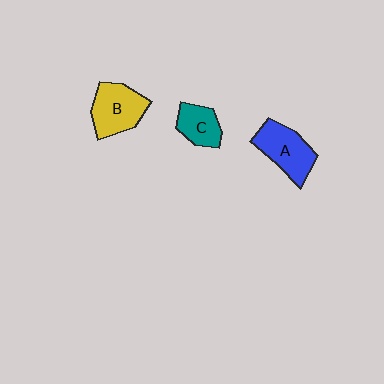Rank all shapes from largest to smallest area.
From largest to smallest: B (yellow), A (blue), C (teal).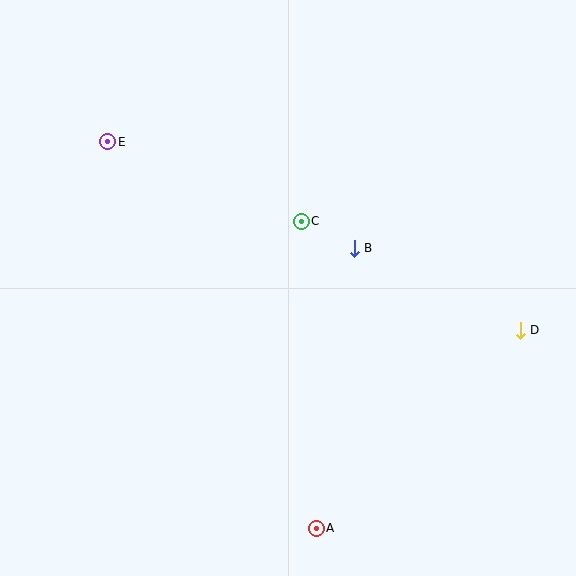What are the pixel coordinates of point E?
Point E is at (108, 142).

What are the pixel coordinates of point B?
Point B is at (354, 248).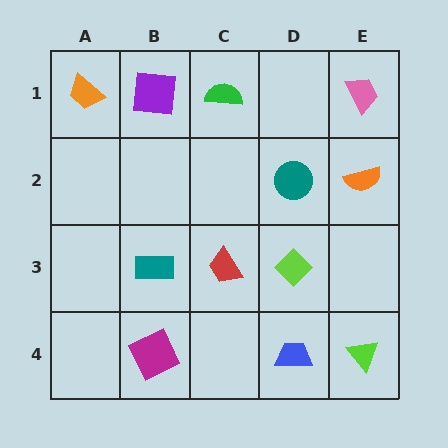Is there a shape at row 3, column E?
No, that cell is empty.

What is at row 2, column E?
An orange semicircle.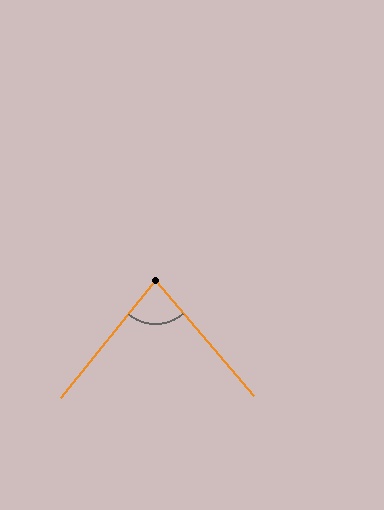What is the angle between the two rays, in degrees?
Approximately 79 degrees.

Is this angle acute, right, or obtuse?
It is acute.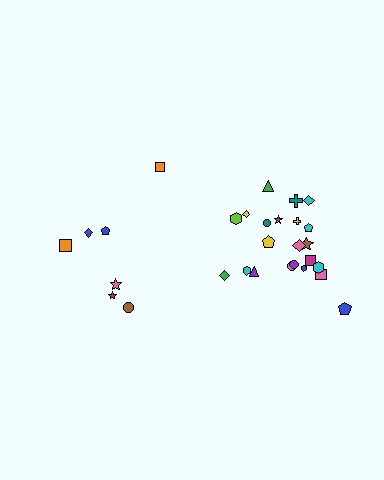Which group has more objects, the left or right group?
The right group.